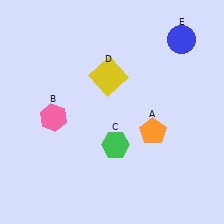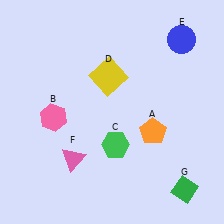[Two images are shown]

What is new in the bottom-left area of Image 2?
A pink triangle (F) was added in the bottom-left area of Image 2.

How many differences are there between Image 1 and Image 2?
There are 2 differences between the two images.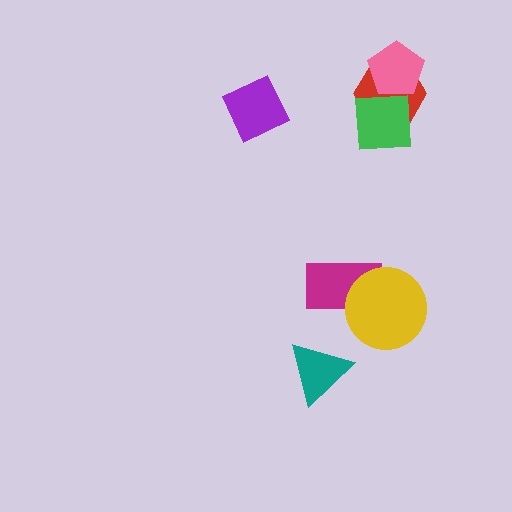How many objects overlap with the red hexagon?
2 objects overlap with the red hexagon.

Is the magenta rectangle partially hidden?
Yes, it is partially covered by another shape.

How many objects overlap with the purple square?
0 objects overlap with the purple square.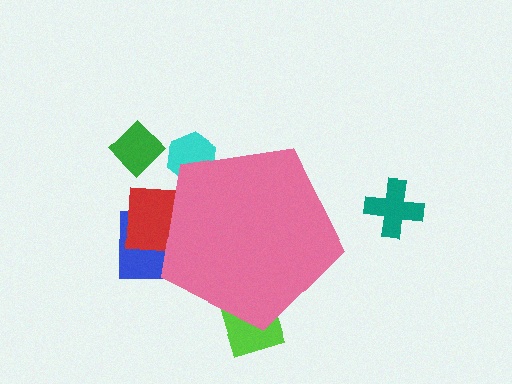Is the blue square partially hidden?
Yes, the blue square is partially hidden behind the pink pentagon.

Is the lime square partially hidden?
Yes, the lime square is partially hidden behind the pink pentagon.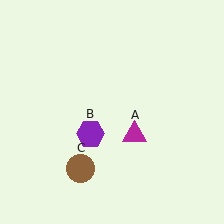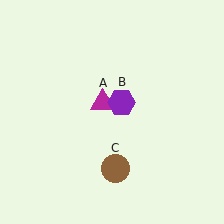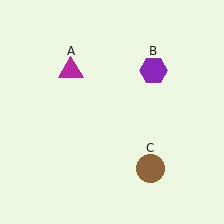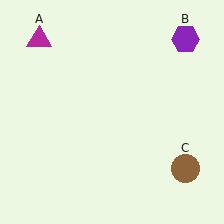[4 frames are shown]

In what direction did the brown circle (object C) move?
The brown circle (object C) moved right.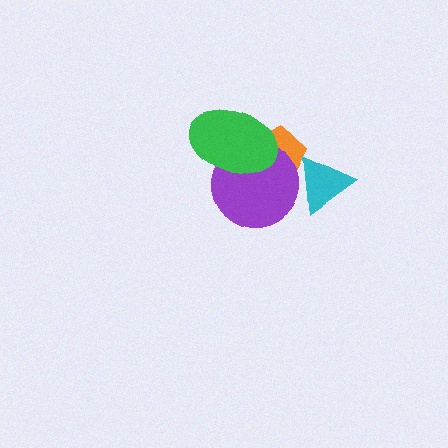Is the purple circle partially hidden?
Yes, it is partially covered by another shape.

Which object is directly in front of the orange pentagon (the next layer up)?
The purple circle is directly in front of the orange pentagon.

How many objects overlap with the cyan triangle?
2 objects overlap with the cyan triangle.